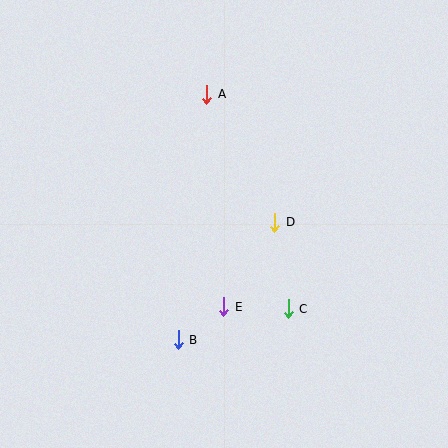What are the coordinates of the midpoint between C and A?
The midpoint between C and A is at (247, 201).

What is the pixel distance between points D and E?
The distance between D and E is 99 pixels.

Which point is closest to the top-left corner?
Point A is closest to the top-left corner.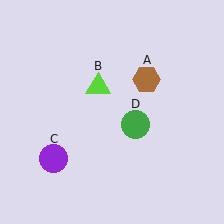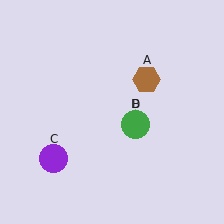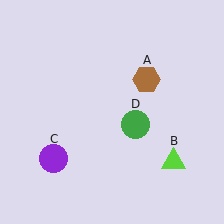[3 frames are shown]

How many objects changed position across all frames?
1 object changed position: lime triangle (object B).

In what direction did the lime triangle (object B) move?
The lime triangle (object B) moved down and to the right.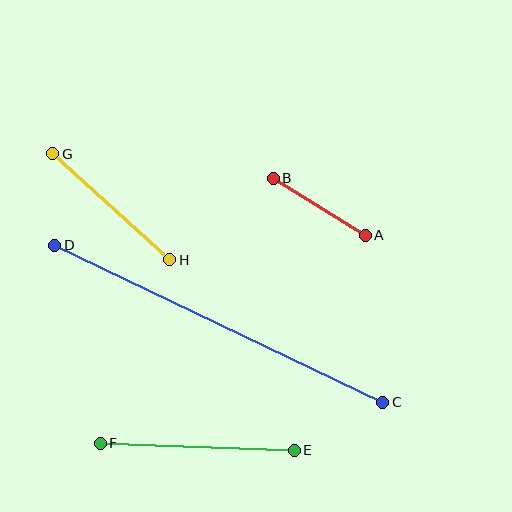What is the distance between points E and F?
The distance is approximately 194 pixels.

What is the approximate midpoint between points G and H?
The midpoint is at approximately (111, 207) pixels.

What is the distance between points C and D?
The distance is approximately 364 pixels.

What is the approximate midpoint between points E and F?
The midpoint is at approximately (197, 447) pixels.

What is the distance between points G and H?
The distance is approximately 158 pixels.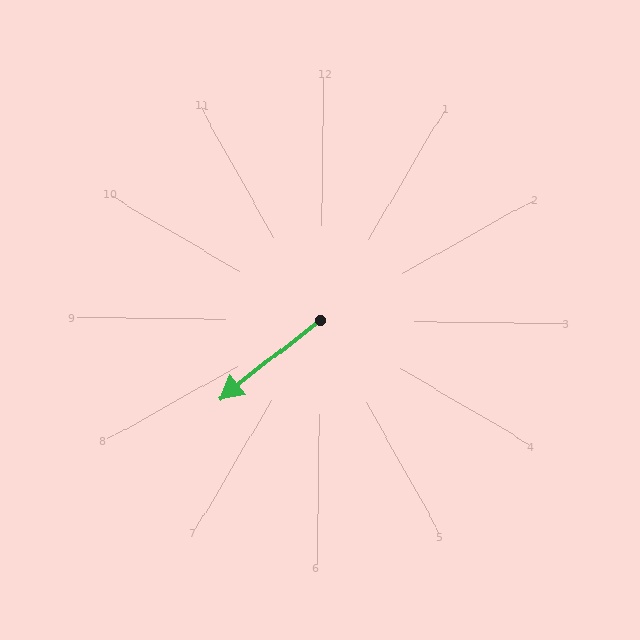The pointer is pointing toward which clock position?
Roughly 8 o'clock.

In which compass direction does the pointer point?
Southwest.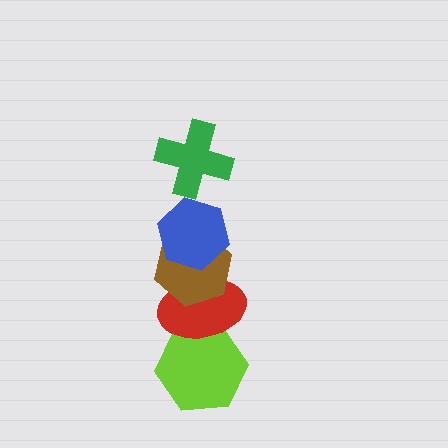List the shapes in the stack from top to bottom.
From top to bottom: the green cross, the blue hexagon, the brown hexagon, the red ellipse, the lime hexagon.